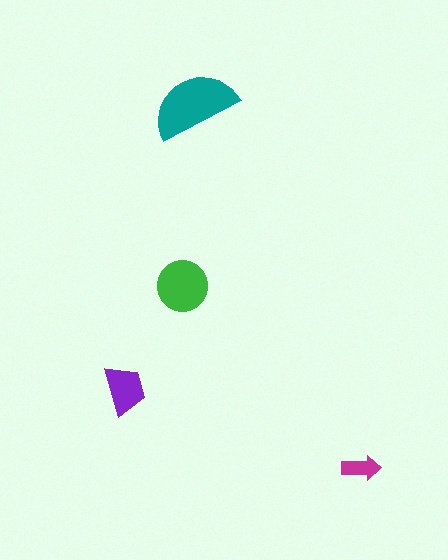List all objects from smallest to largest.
The magenta arrow, the purple trapezoid, the green circle, the teal semicircle.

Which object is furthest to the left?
The purple trapezoid is leftmost.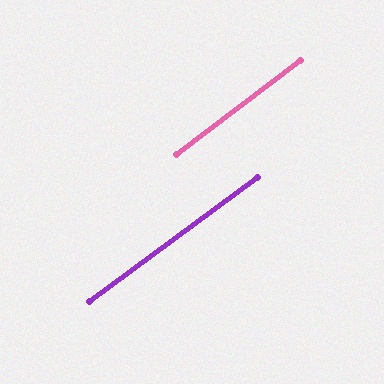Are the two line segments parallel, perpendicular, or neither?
Parallel — their directions differ by only 0.9°.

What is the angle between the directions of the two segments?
Approximately 1 degree.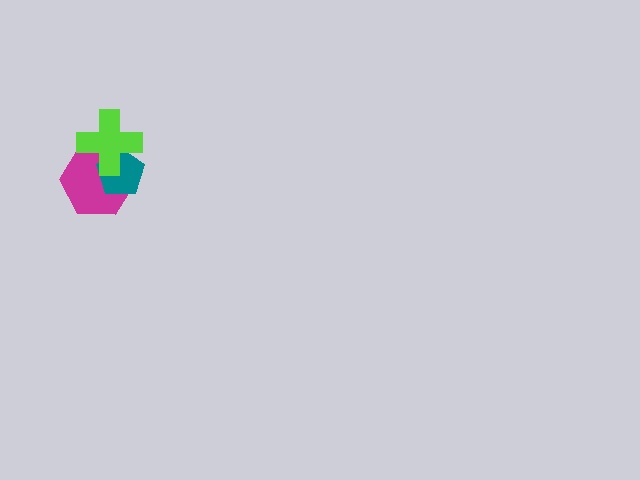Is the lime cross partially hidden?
No, no other shape covers it.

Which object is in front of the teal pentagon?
The lime cross is in front of the teal pentagon.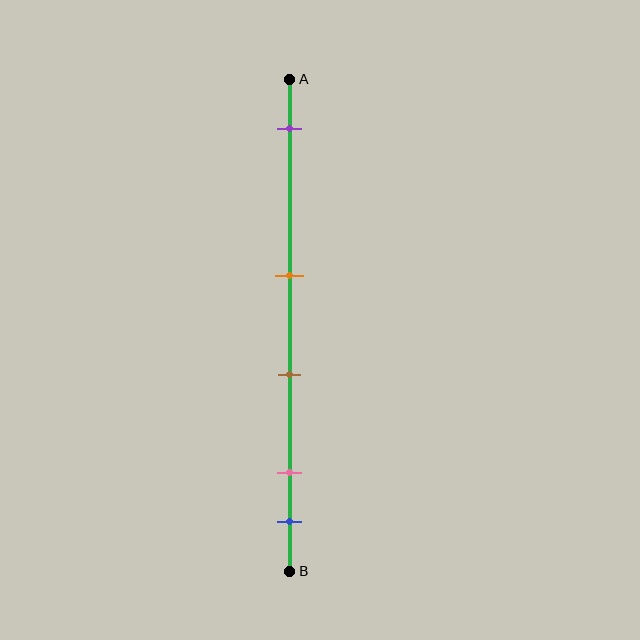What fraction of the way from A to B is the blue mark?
The blue mark is approximately 90% (0.9) of the way from A to B.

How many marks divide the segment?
There are 5 marks dividing the segment.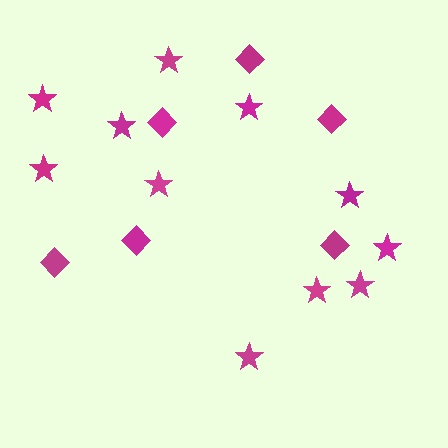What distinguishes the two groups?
There are 2 groups: one group of diamonds (6) and one group of stars (11).